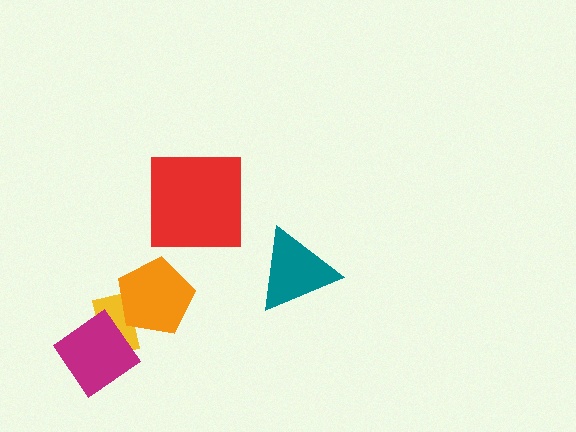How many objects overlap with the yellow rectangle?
2 objects overlap with the yellow rectangle.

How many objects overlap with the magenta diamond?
1 object overlaps with the magenta diamond.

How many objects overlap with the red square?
0 objects overlap with the red square.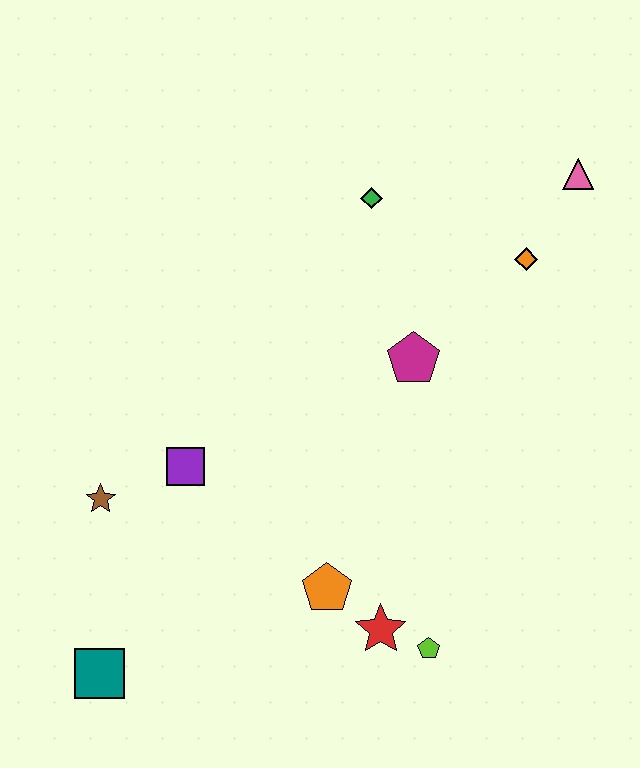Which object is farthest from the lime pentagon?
The pink triangle is farthest from the lime pentagon.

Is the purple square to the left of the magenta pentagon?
Yes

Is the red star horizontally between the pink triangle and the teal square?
Yes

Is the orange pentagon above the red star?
Yes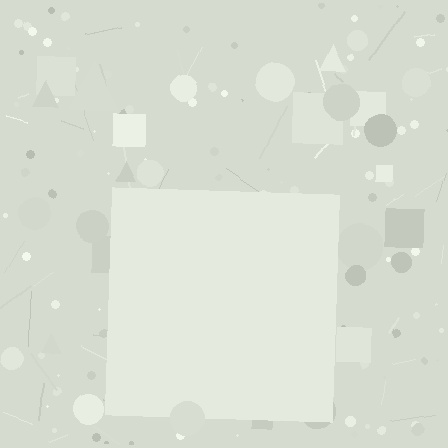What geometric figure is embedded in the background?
A square is embedded in the background.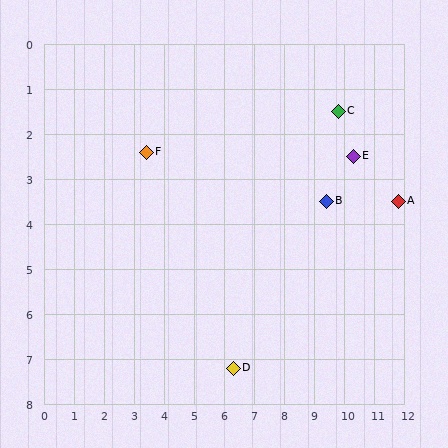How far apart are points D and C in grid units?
Points D and C are about 6.7 grid units apart.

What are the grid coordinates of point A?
Point A is at approximately (11.8, 3.5).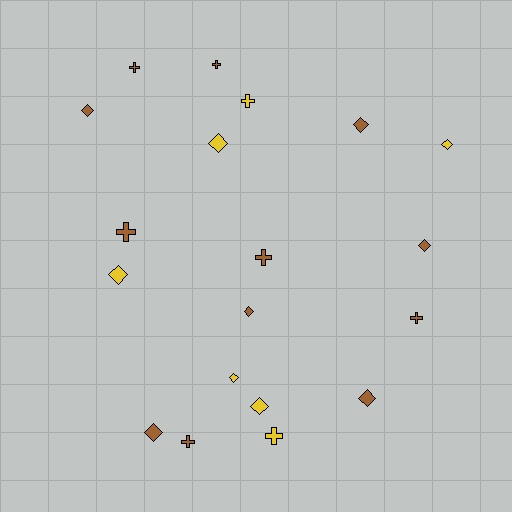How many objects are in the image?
There are 19 objects.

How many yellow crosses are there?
There are 2 yellow crosses.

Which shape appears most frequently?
Diamond, with 11 objects.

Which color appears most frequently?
Brown, with 12 objects.